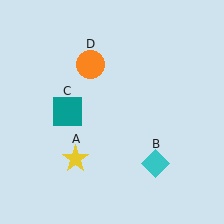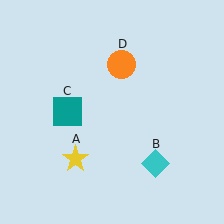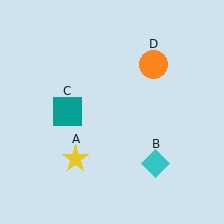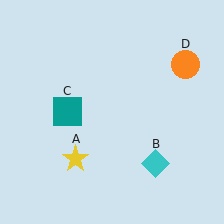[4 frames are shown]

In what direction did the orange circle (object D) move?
The orange circle (object D) moved right.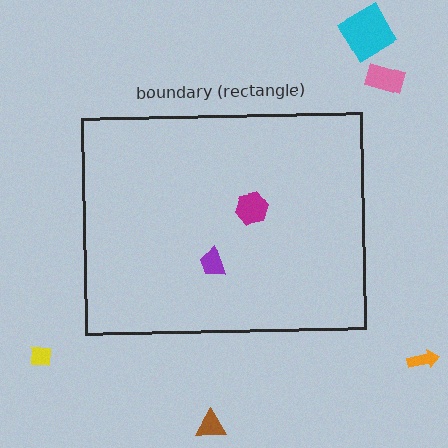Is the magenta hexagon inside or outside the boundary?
Inside.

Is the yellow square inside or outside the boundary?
Outside.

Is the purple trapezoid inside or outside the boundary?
Inside.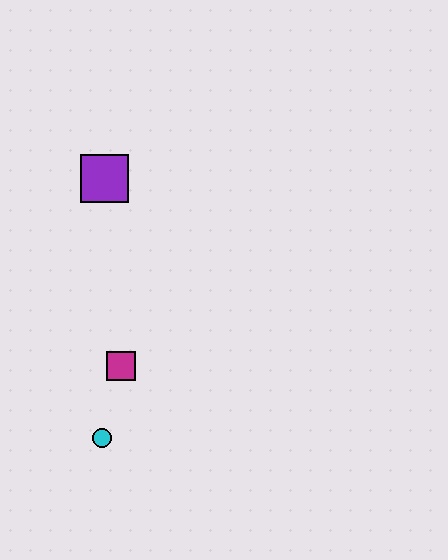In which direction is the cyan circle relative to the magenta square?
The cyan circle is below the magenta square.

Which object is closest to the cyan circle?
The magenta square is closest to the cyan circle.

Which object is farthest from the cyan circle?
The purple square is farthest from the cyan circle.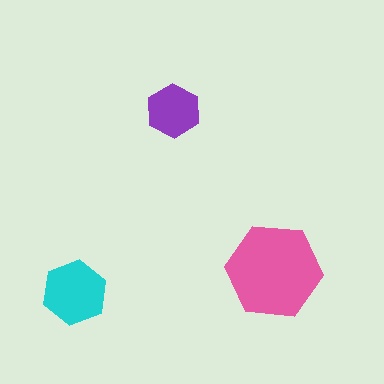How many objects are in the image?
There are 3 objects in the image.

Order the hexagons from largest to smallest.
the pink one, the cyan one, the purple one.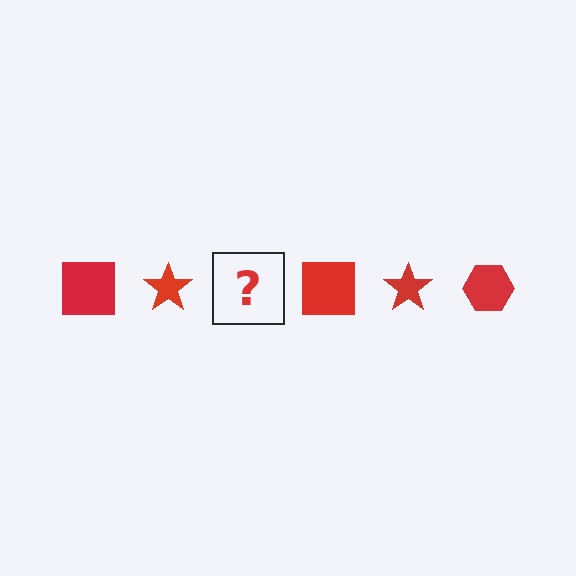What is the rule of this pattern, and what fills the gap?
The rule is that the pattern cycles through square, star, hexagon shapes in red. The gap should be filled with a red hexagon.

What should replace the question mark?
The question mark should be replaced with a red hexagon.